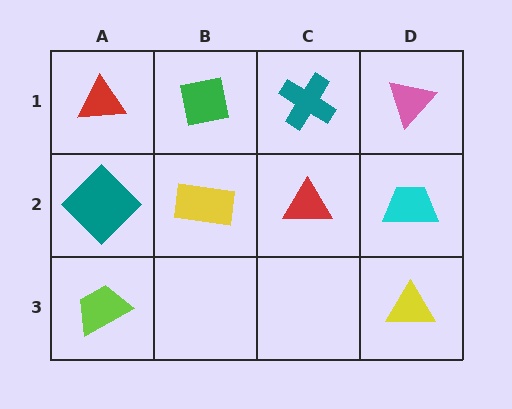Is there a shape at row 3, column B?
No, that cell is empty.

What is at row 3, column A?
A lime trapezoid.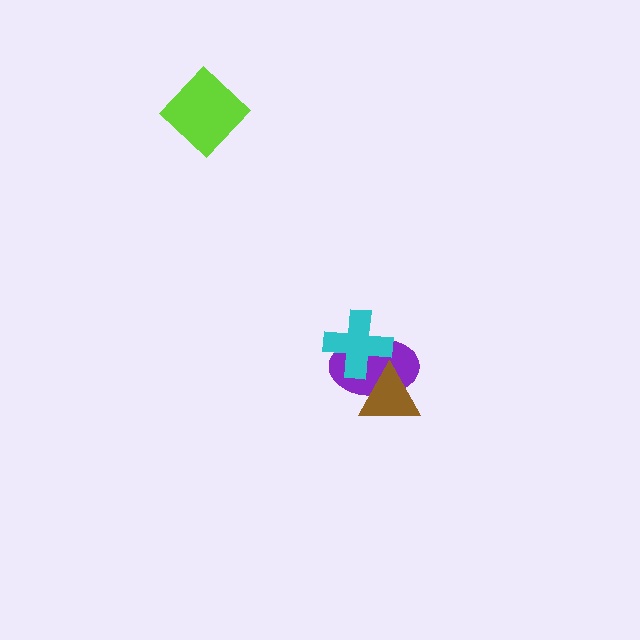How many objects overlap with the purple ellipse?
2 objects overlap with the purple ellipse.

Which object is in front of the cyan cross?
The brown triangle is in front of the cyan cross.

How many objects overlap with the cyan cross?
2 objects overlap with the cyan cross.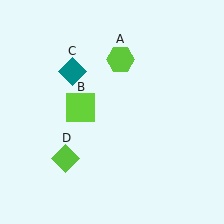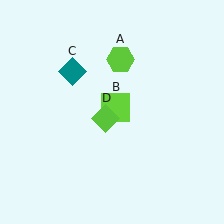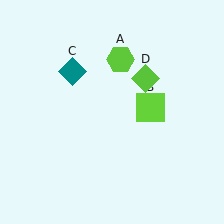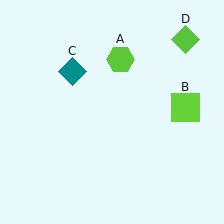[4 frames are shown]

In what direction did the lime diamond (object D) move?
The lime diamond (object D) moved up and to the right.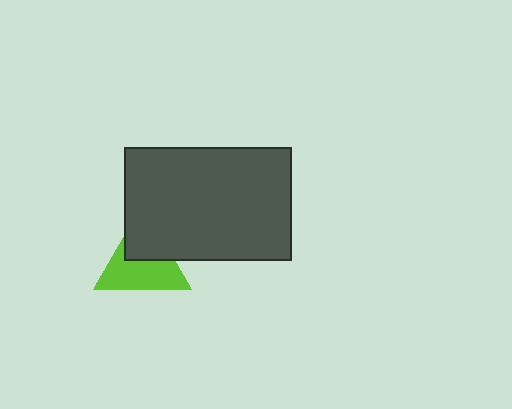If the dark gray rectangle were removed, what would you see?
You would see the complete lime triangle.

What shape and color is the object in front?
The object in front is a dark gray rectangle.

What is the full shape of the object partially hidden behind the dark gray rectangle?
The partially hidden object is a lime triangle.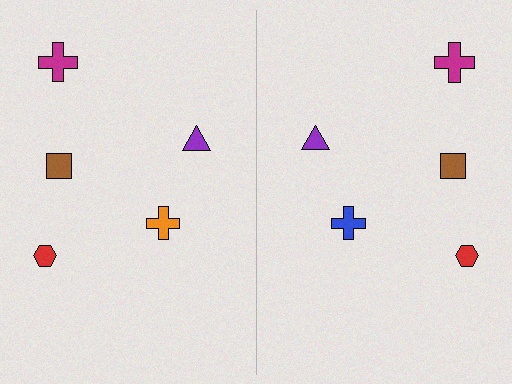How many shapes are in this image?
There are 10 shapes in this image.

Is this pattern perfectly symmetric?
No, the pattern is not perfectly symmetric. The blue cross on the right side breaks the symmetry — its mirror counterpart is orange.